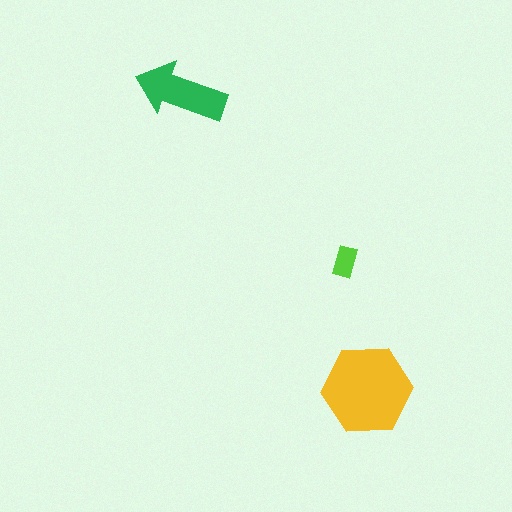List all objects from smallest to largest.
The lime rectangle, the green arrow, the yellow hexagon.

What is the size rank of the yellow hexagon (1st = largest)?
1st.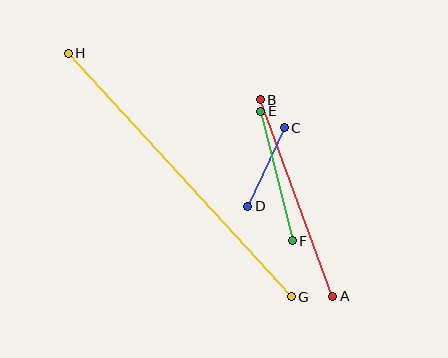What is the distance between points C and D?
The distance is approximately 87 pixels.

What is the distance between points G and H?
The distance is approximately 330 pixels.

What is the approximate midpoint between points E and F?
The midpoint is at approximately (277, 176) pixels.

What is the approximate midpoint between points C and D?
The midpoint is at approximately (266, 167) pixels.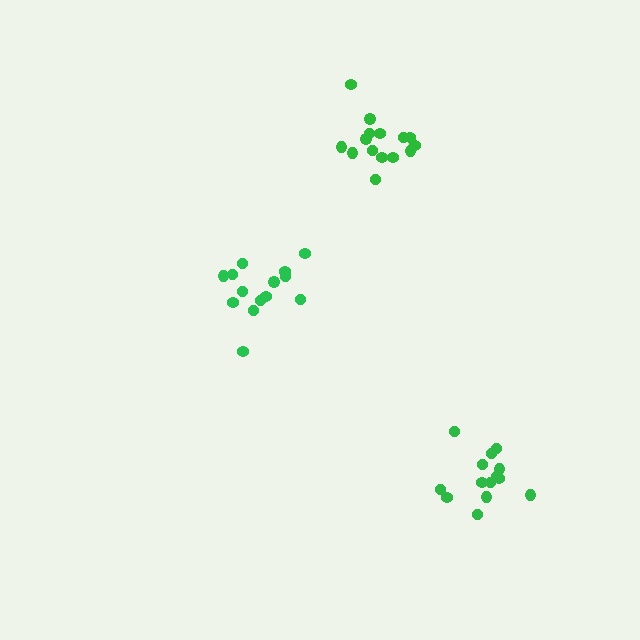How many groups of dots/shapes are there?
There are 3 groups.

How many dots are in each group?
Group 1: 14 dots, Group 2: 15 dots, Group 3: 14 dots (43 total).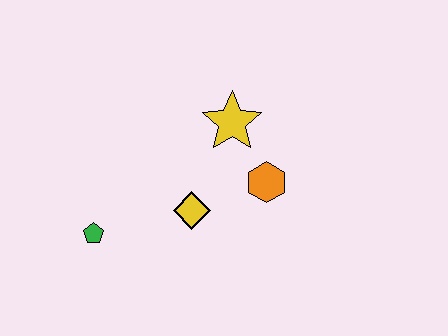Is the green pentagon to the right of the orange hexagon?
No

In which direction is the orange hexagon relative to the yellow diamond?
The orange hexagon is to the right of the yellow diamond.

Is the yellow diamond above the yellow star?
No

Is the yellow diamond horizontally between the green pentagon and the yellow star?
Yes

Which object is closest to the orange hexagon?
The yellow star is closest to the orange hexagon.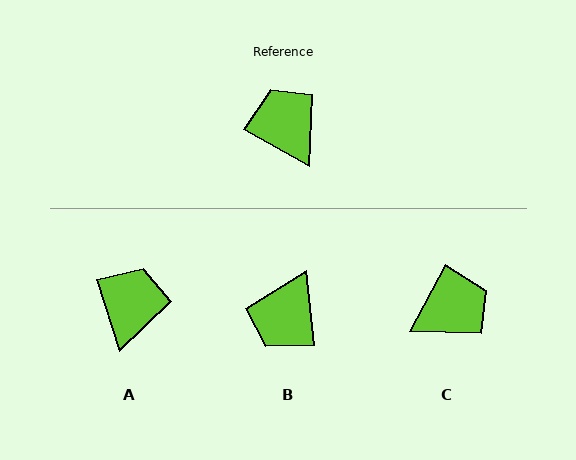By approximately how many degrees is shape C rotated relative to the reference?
Approximately 89 degrees clockwise.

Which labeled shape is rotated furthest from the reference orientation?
B, about 125 degrees away.